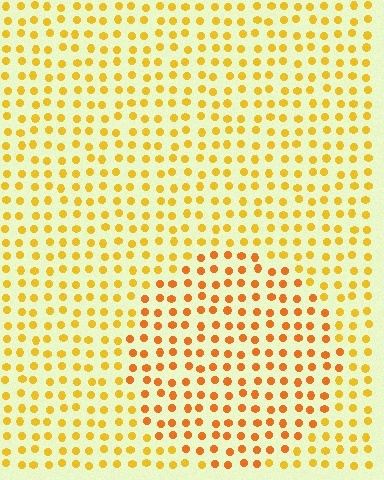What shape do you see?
I see a circle.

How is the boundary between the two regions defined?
The boundary is defined purely by a slight shift in hue (about 23 degrees). Spacing, size, and orientation are identical on both sides.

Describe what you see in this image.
The image is filled with small yellow elements in a uniform arrangement. A circle-shaped region is visible where the elements are tinted to a slightly different hue, forming a subtle color boundary.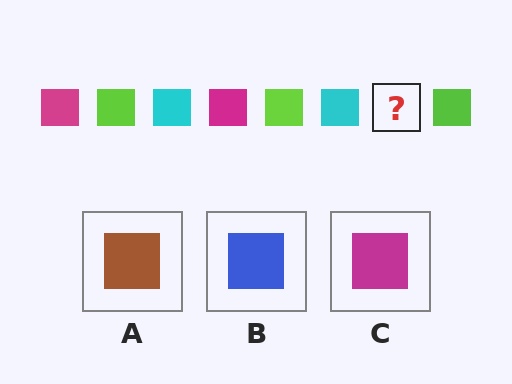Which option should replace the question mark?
Option C.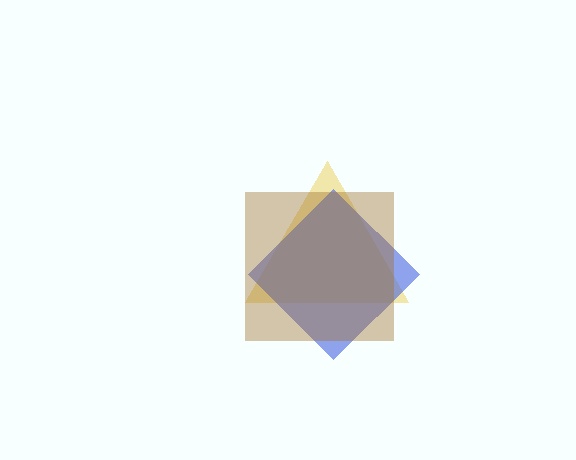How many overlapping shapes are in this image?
There are 3 overlapping shapes in the image.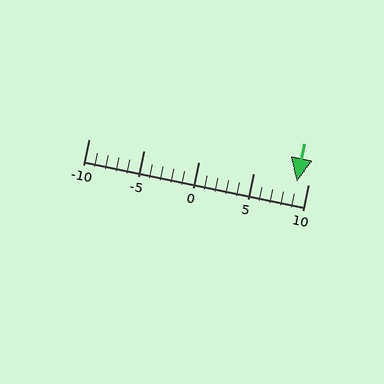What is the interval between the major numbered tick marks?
The major tick marks are spaced 5 units apart.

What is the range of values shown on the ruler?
The ruler shows values from -10 to 10.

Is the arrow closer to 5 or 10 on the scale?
The arrow is closer to 10.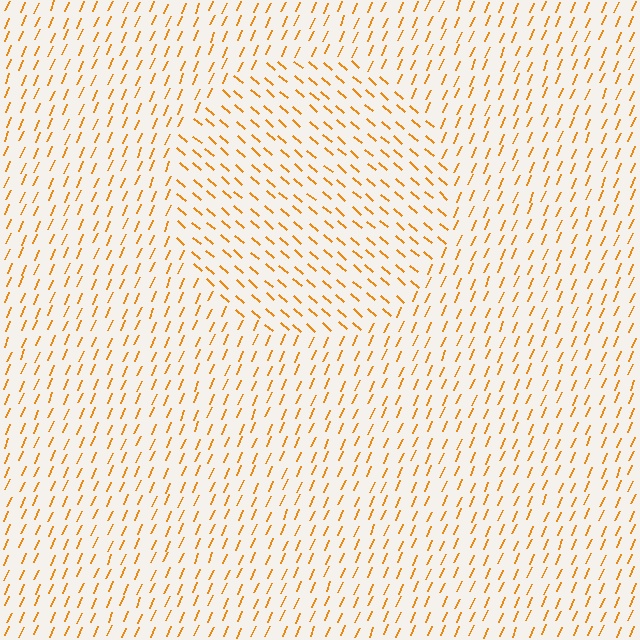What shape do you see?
I see a circle.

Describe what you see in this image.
The image is filled with small orange line segments. A circle region in the image has lines oriented differently from the surrounding lines, creating a visible texture boundary.